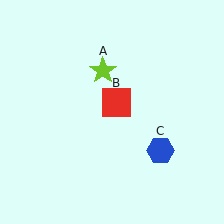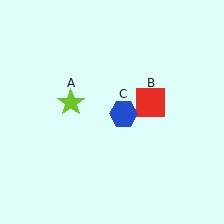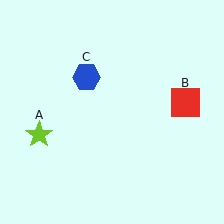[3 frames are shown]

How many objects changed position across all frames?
3 objects changed position: lime star (object A), red square (object B), blue hexagon (object C).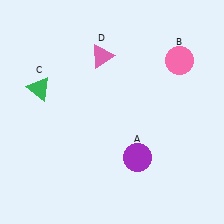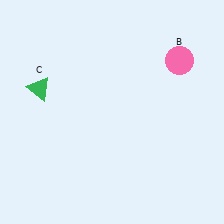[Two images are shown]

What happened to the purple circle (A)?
The purple circle (A) was removed in Image 2. It was in the bottom-right area of Image 1.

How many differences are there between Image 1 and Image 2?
There are 2 differences between the two images.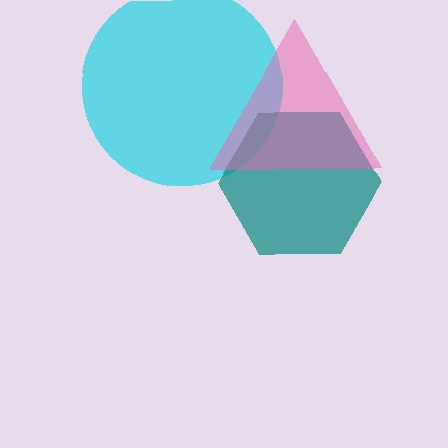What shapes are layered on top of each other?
The layered shapes are: a cyan circle, a teal hexagon, a pink triangle.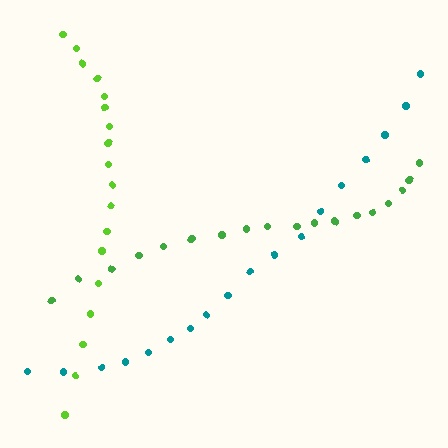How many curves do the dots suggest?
There are 3 distinct paths.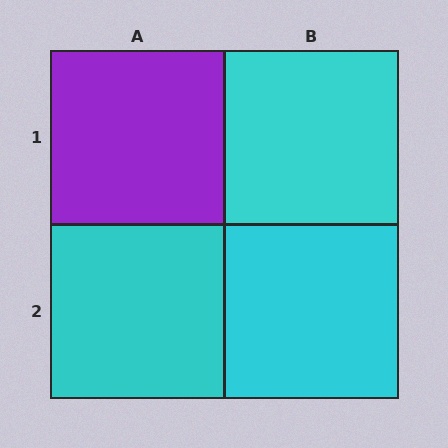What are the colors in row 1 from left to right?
Purple, cyan.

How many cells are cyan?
3 cells are cyan.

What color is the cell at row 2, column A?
Cyan.